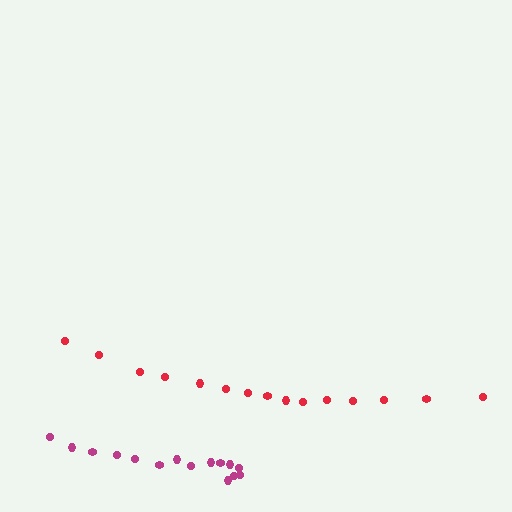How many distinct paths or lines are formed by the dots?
There are 2 distinct paths.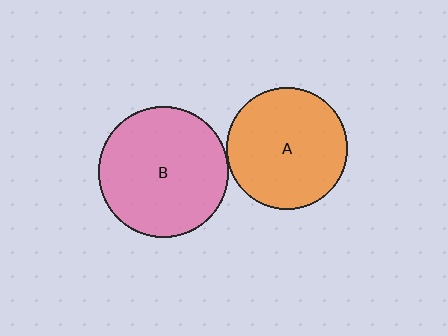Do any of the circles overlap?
No, none of the circles overlap.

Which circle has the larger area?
Circle B (pink).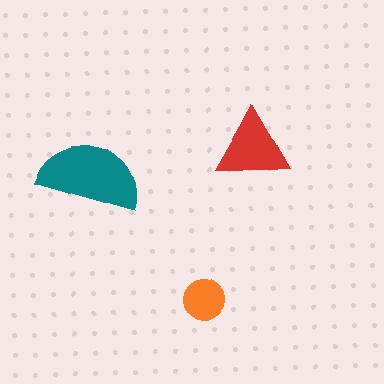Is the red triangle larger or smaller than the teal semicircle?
Smaller.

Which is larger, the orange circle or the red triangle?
The red triangle.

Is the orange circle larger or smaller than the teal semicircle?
Smaller.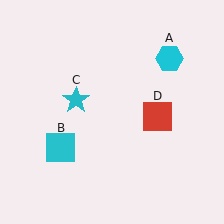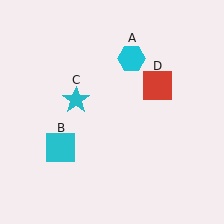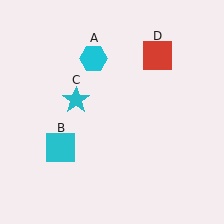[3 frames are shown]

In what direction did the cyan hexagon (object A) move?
The cyan hexagon (object A) moved left.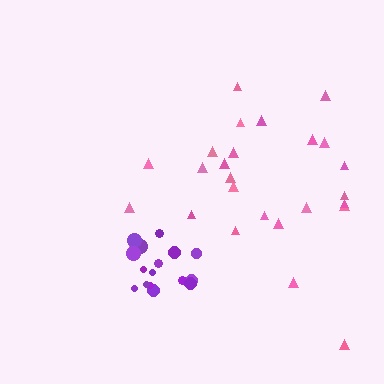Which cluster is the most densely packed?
Purple.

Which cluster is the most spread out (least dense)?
Pink.